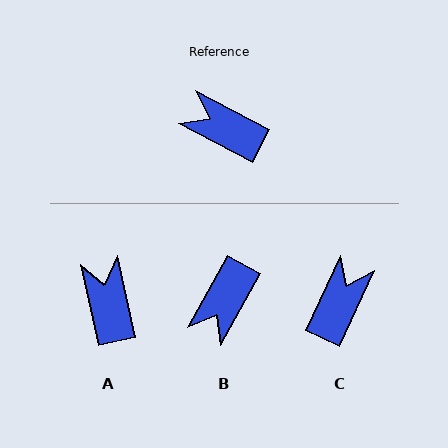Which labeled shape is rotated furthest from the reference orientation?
B, about 89 degrees away.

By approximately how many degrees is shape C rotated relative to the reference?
Approximately 87 degrees clockwise.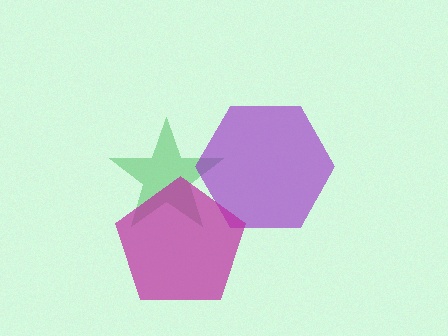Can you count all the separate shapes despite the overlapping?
Yes, there are 3 separate shapes.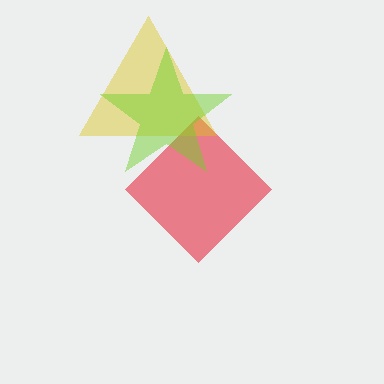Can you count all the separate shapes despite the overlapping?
Yes, there are 3 separate shapes.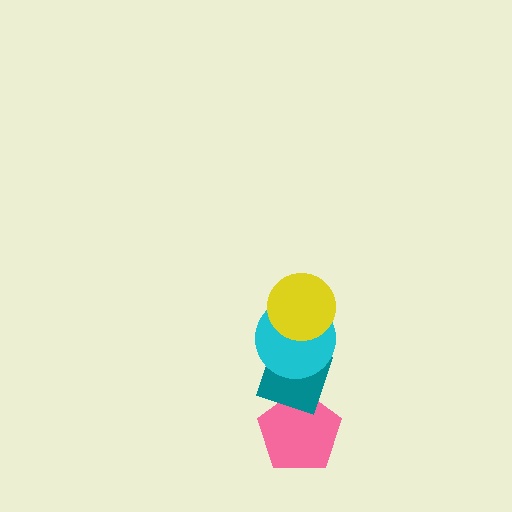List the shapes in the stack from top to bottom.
From top to bottom: the yellow circle, the cyan circle, the teal diamond, the pink pentagon.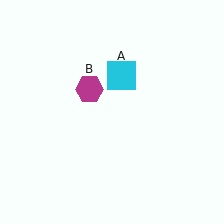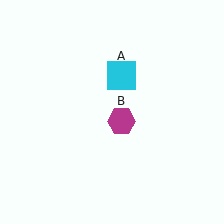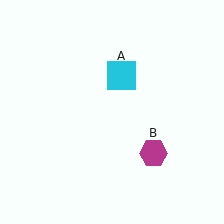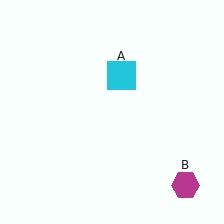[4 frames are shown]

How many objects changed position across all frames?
1 object changed position: magenta hexagon (object B).